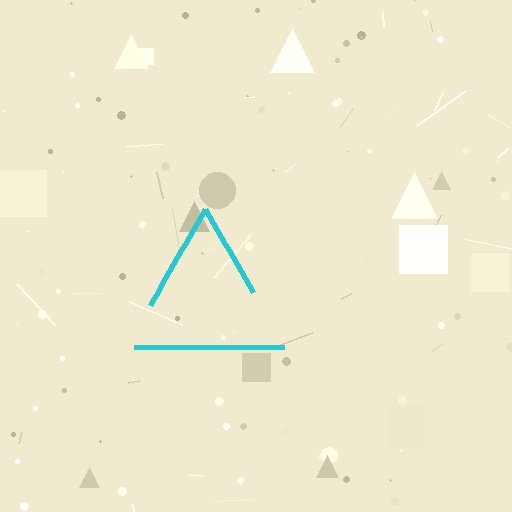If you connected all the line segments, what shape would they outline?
They would outline a triangle.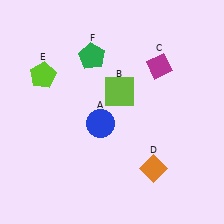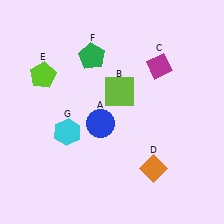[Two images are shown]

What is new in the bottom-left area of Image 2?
A cyan hexagon (G) was added in the bottom-left area of Image 2.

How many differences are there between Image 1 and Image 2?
There is 1 difference between the two images.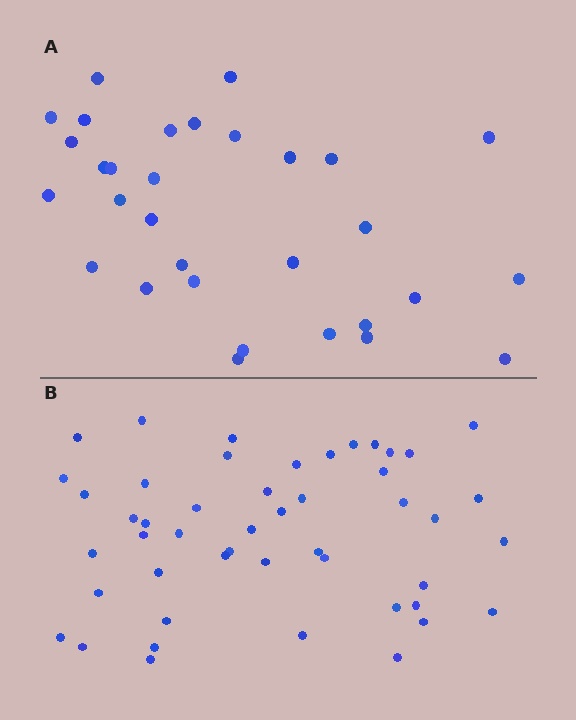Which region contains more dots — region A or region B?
Region B (the bottom region) has more dots.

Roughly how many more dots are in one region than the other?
Region B has approximately 15 more dots than region A.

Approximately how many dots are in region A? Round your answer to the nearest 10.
About 30 dots. (The exact count is 31, which rounds to 30.)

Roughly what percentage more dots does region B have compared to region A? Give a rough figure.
About 55% more.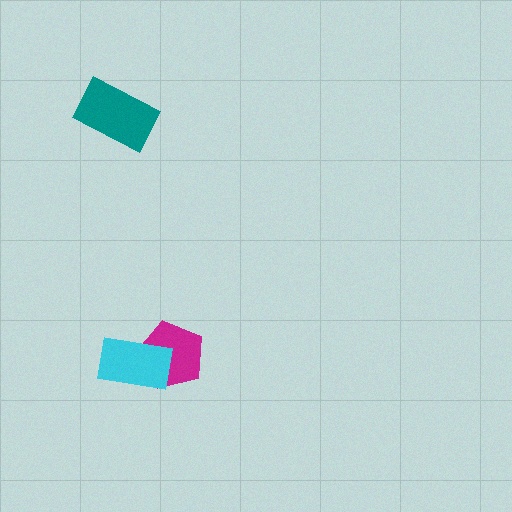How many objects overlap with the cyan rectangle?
1 object overlaps with the cyan rectangle.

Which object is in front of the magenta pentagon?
The cyan rectangle is in front of the magenta pentagon.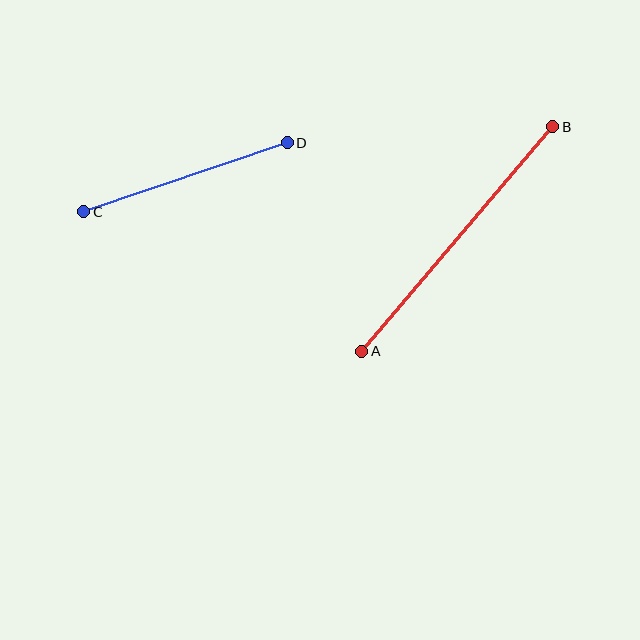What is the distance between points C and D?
The distance is approximately 215 pixels.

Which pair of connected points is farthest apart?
Points A and B are farthest apart.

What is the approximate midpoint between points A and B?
The midpoint is at approximately (457, 239) pixels.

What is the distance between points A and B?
The distance is approximately 295 pixels.